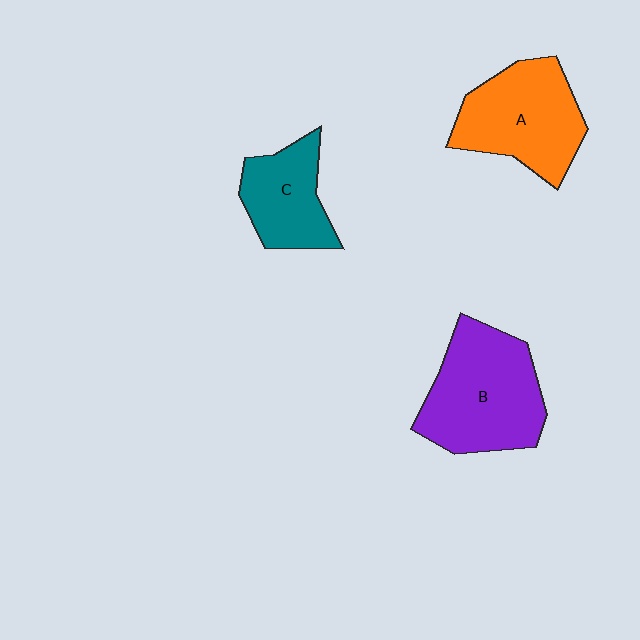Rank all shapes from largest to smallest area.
From largest to smallest: B (purple), A (orange), C (teal).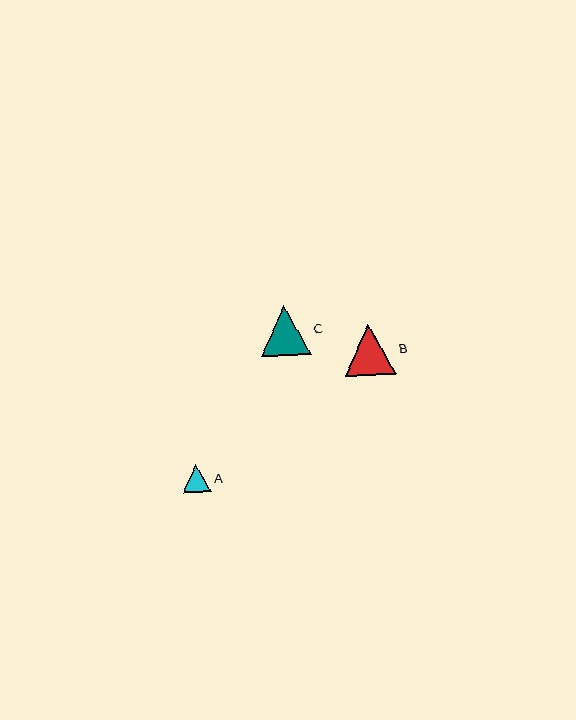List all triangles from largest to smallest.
From largest to smallest: B, C, A.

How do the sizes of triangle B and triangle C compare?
Triangle B and triangle C are approximately the same size.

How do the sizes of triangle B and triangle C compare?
Triangle B and triangle C are approximately the same size.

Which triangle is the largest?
Triangle B is the largest with a size of approximately 51 pixels.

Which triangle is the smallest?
Triangle A is the smallest with a size of approximately 28 pixels.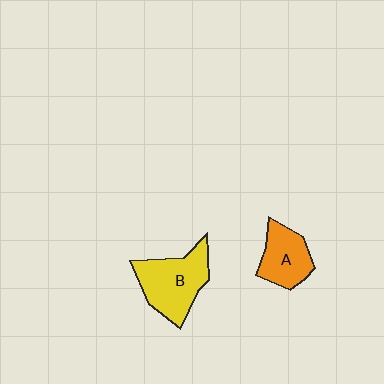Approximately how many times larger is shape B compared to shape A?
Approximately 1.5 times.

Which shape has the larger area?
Shape B (yellow).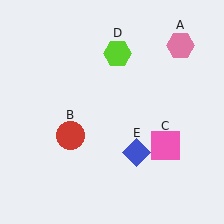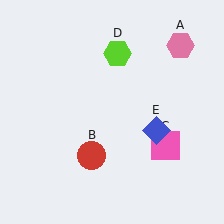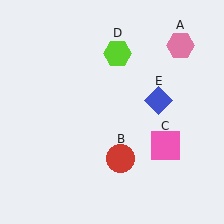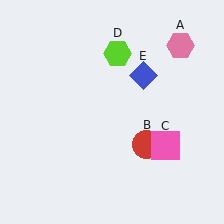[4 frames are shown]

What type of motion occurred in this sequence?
The red circle (object B), blue diamond (object E) rotated counterclockwise around the center of the scene.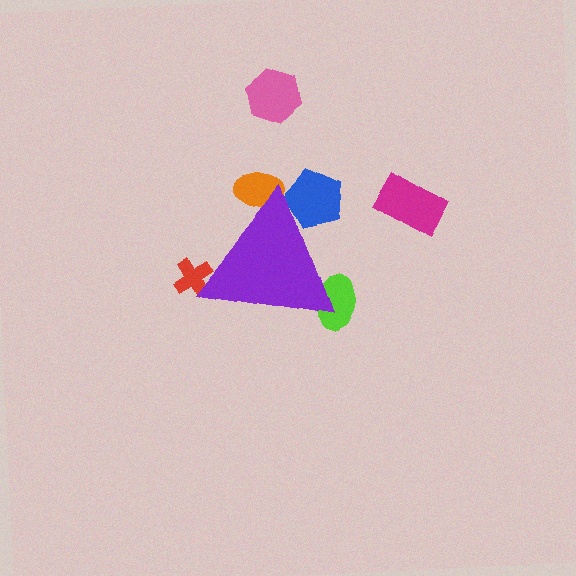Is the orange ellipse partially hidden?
Yes, the orange ellipse is partially hidden behind the purple triangle.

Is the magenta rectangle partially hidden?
No, the magenta rectangle is fully visible.